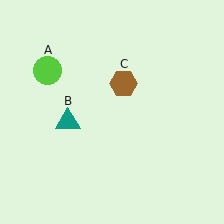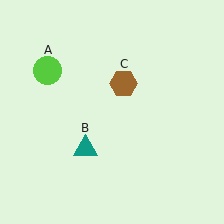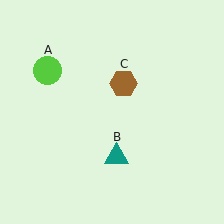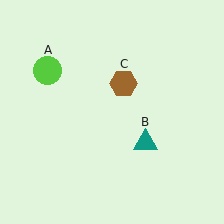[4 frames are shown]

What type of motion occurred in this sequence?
The teal triangle (object B) rotated counterclockwise around the center of the scene.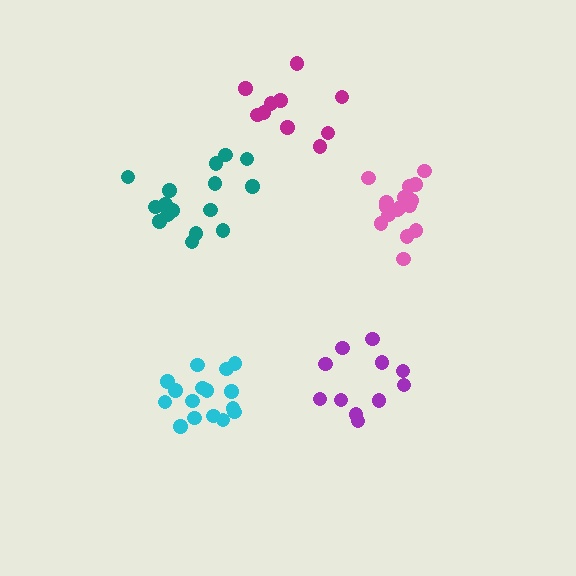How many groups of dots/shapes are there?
There are 5 groups.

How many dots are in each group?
Group 1: 16 dots, Group 2: 16 dots, Group 3: 16 dots, Group 4: 10 dots, Group 5: 11 dots (69 total).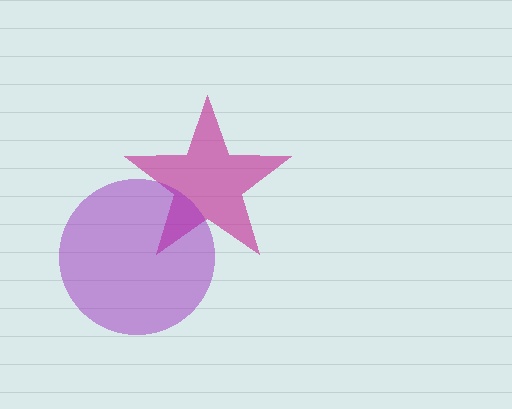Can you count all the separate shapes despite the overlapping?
Yes, there are 2 separate shapes.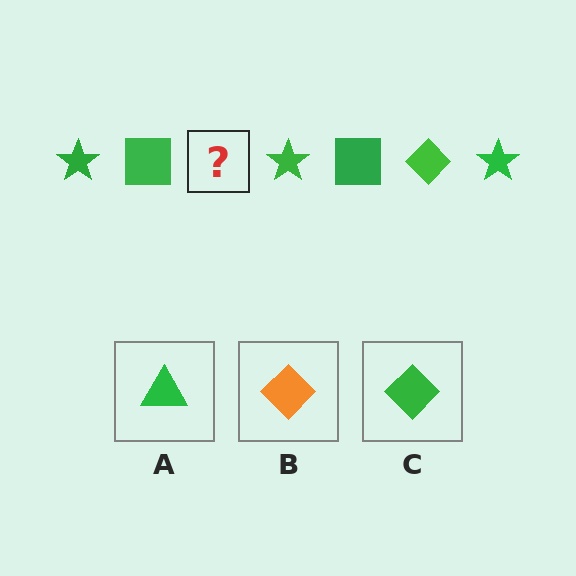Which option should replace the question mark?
Option C.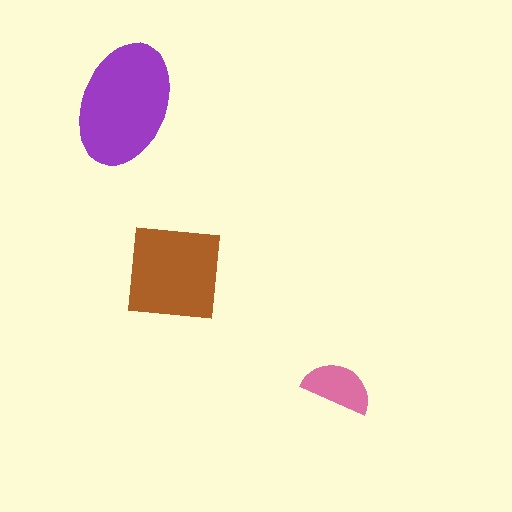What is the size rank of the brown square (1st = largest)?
2nd.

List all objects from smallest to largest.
The pink semicircle, the brown square, the purple ellipse.